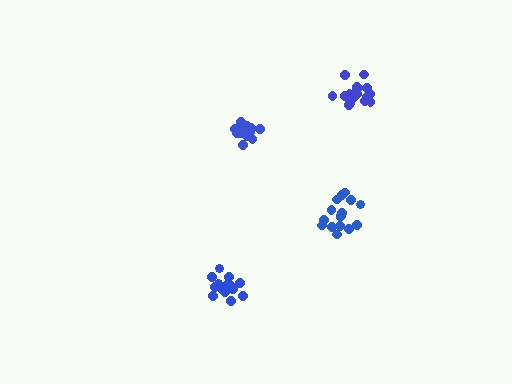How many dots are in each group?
Group 1: 16 dots, Group 2: 16 dots, Group 3: 18 dots, Group 4: 20 dots (70 total).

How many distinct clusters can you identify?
There are 4 distinct clusters.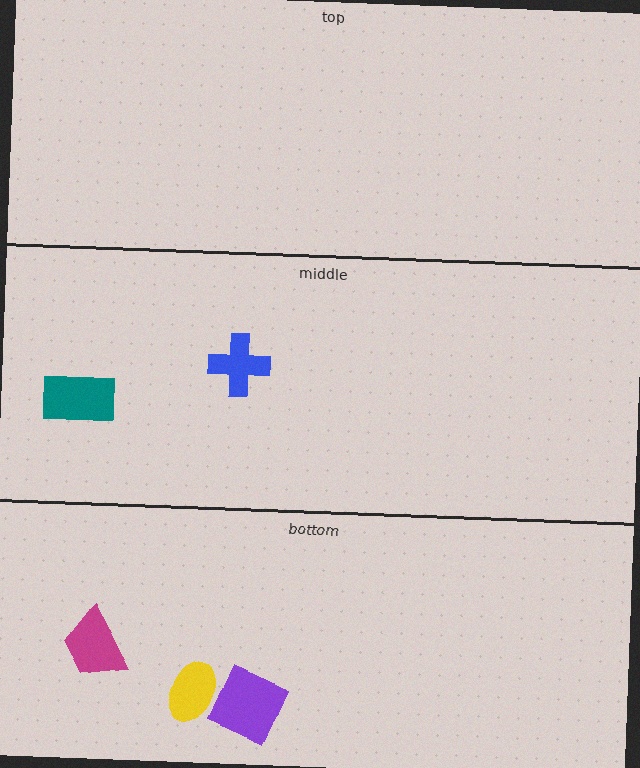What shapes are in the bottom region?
The yellow ellipse, the purple square, the magenta trapezoid.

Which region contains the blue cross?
The middle region.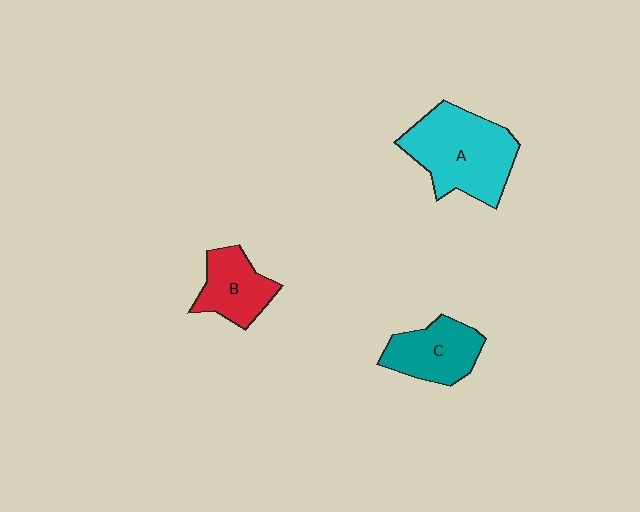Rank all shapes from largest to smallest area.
From largest to smallest: A (cyan), C (teal), B (red).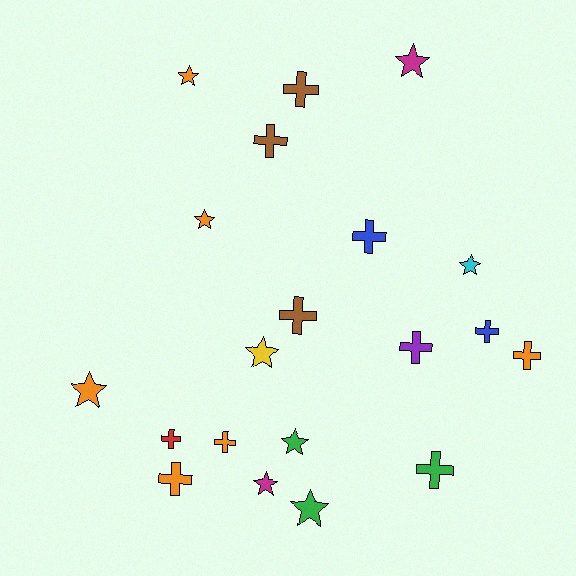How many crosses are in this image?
There are 11 crosses.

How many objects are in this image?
There are 20 objects.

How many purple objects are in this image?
There is 1 purple object.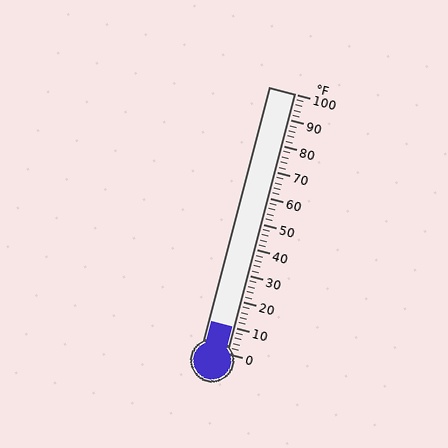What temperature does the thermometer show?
The thermometer shows approximately 10°F.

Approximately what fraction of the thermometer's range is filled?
The thermometer is filled to approximately 10% of its range.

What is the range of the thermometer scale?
The thermometer scale ranges from 0°F to 100°F.